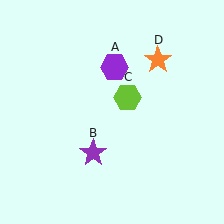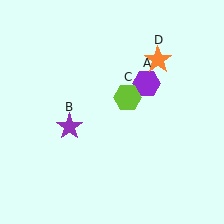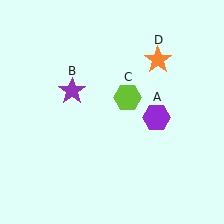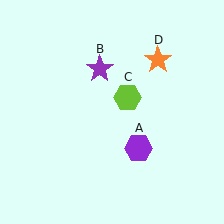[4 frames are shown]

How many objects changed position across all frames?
2 objects changed position: purple hexagon (object A), purple star (object B).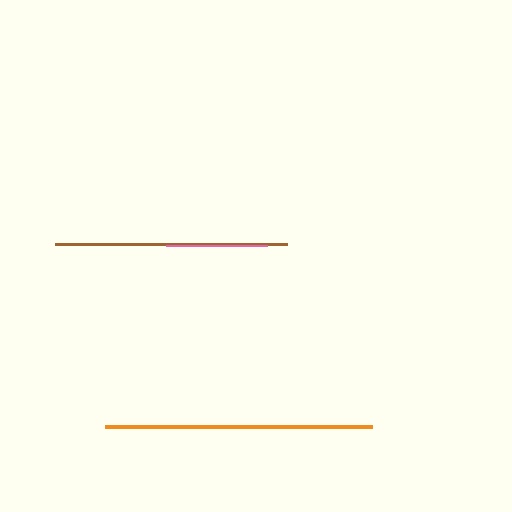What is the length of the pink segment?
The pink segment is approximately 101 pixels long.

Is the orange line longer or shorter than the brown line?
The orange line is longer than the brown line.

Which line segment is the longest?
The orange line is the longest at approximately 267 pixels.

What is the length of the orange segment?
The orange segment is approximately 267 pixels long.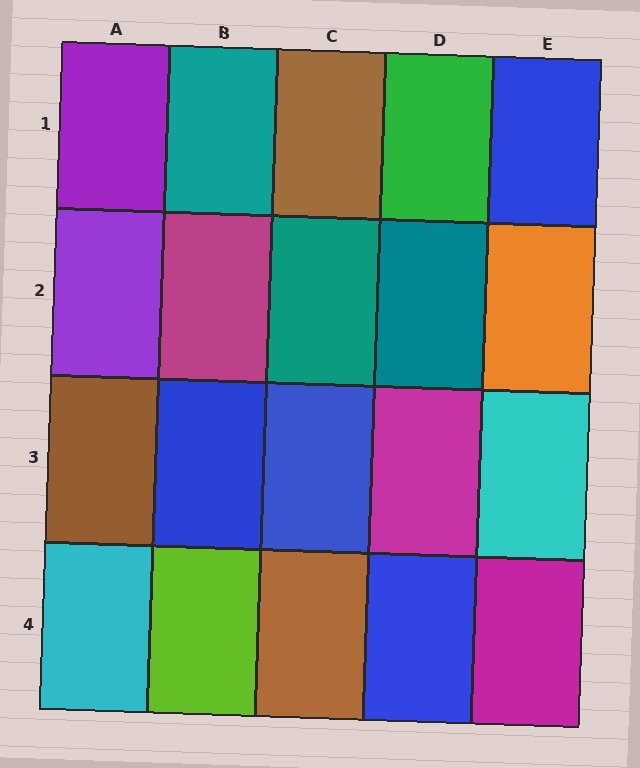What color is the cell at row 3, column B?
Blue.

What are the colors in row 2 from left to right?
Purple, magenta, teal, teal, orange.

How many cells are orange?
1 cell is orange.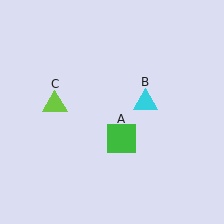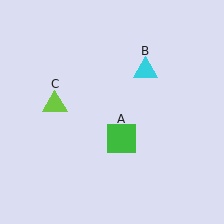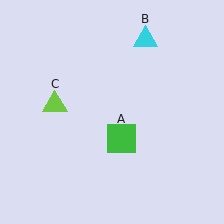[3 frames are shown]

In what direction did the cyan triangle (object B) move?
The cyan triangle (object B) moved up.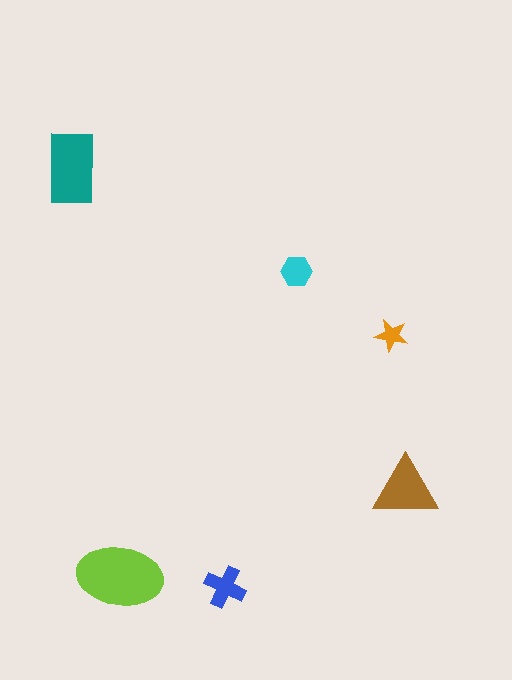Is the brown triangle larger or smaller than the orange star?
Larger.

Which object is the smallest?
The orange star.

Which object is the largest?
The lime ellipse.